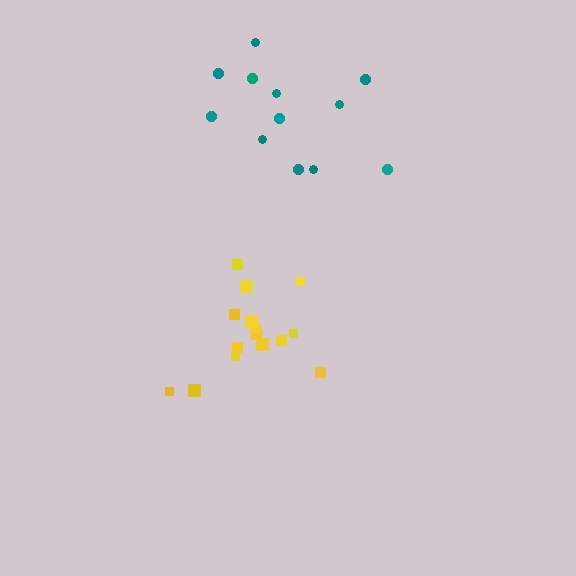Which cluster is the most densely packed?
Yellow.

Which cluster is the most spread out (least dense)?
Teal.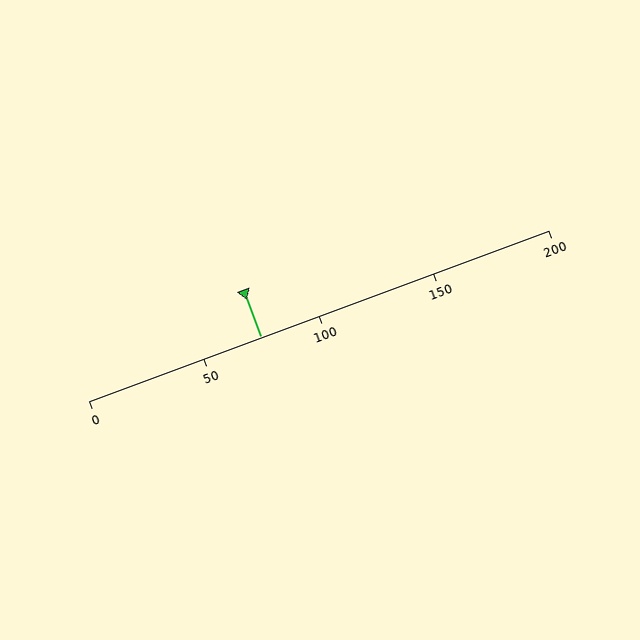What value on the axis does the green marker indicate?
The marker indicates approximately 75.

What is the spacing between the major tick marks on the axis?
The major ticks are spaced 50 apart.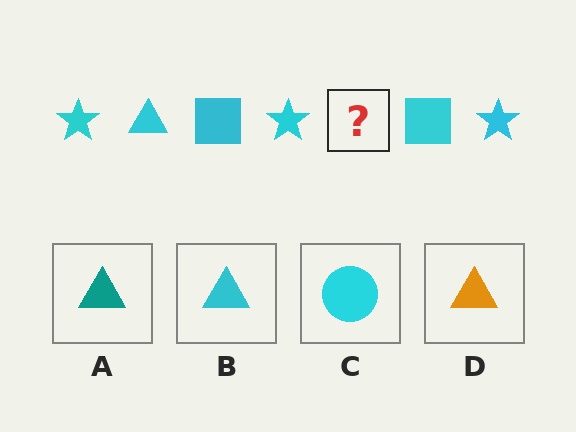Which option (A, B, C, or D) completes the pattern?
B.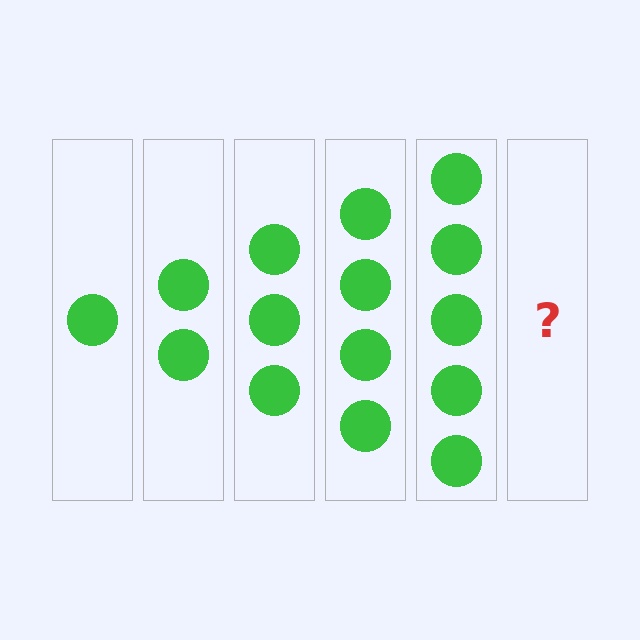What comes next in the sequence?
The next element should be 6 circles.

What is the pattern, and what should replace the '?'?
The pattern is that each step adds one more circle. The '?' should be 6 circles.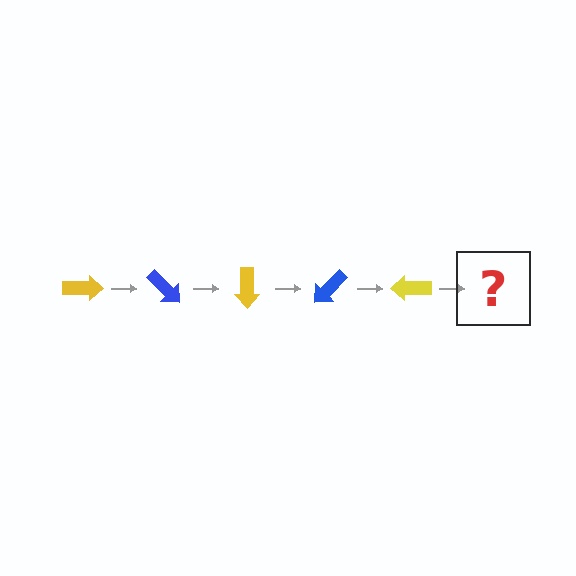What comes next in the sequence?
The next element should be a blue arrow, rotated 225 degrees from the start.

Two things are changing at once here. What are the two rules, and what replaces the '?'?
The two rules are that it rotates 45 degrees each step and the color cycles through yellow and blue. The '?' should be a blue arrow, rotated 225 degrees from the start.